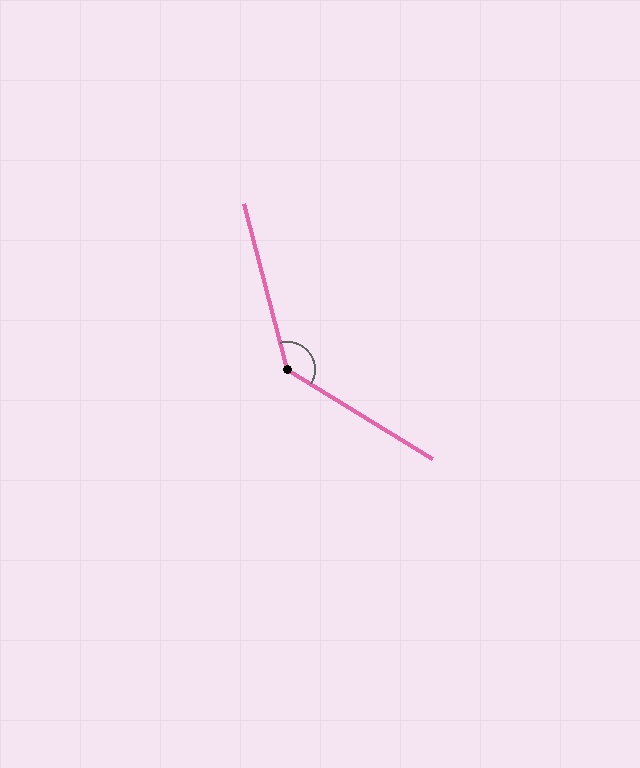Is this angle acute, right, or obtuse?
It is obtuse.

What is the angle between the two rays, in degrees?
Approximately 136 degrees.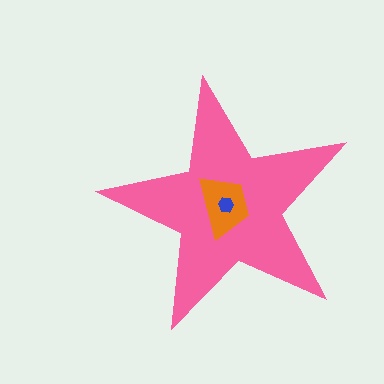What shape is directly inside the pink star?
The orange trapezoid.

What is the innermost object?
The blue hexagon.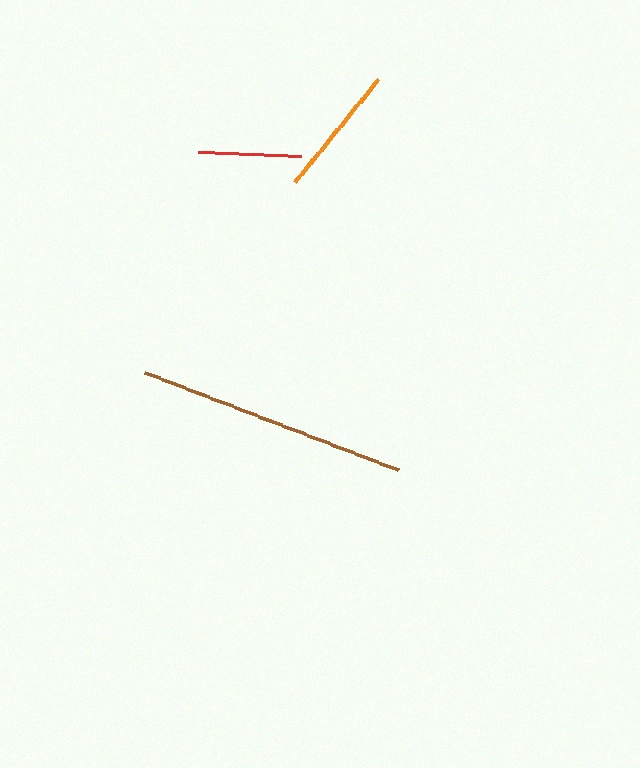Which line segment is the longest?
The brown line is the longest at approximately 271 pixels.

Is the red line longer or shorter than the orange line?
The orange line is longer than the red line.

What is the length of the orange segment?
The orange segment is approximately 132 pixels long.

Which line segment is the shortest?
The red line is the shortest at approximately 104 pixels.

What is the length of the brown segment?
The brown segment is approximately 271 pixels long.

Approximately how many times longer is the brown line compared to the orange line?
The brown line is approximately 2.1 times the length of the orange line.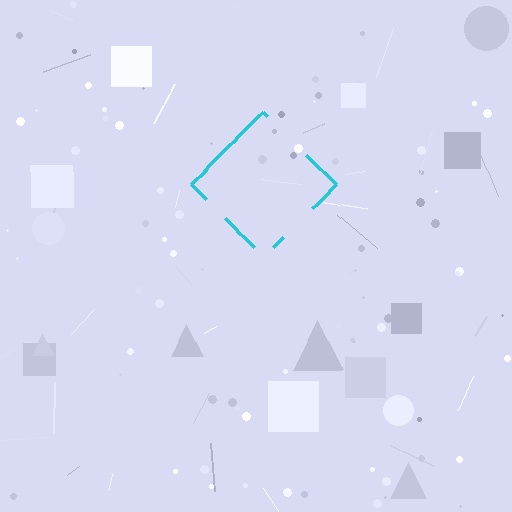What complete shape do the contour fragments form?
The contour fragments form a diamond.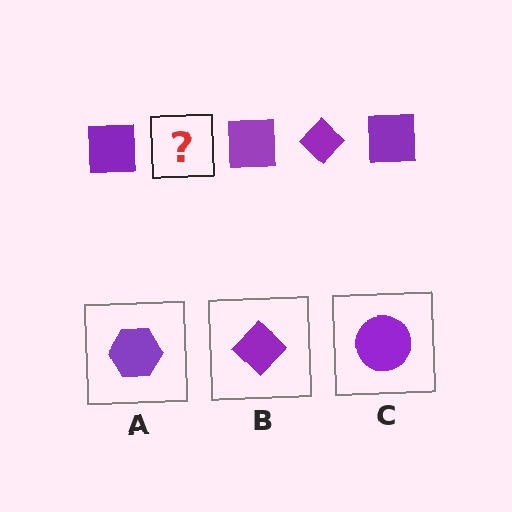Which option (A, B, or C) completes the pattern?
B.